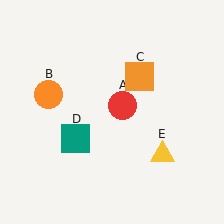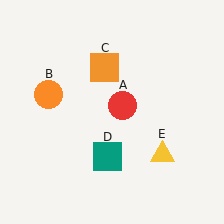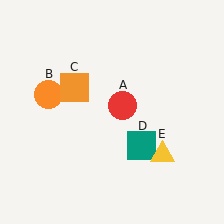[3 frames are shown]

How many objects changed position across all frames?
2 objects changed position: orange square (object C), teal square (object D).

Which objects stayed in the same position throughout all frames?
Red circle (object A) and orange circle (object B) and yellow triangle (object E) remained stationary.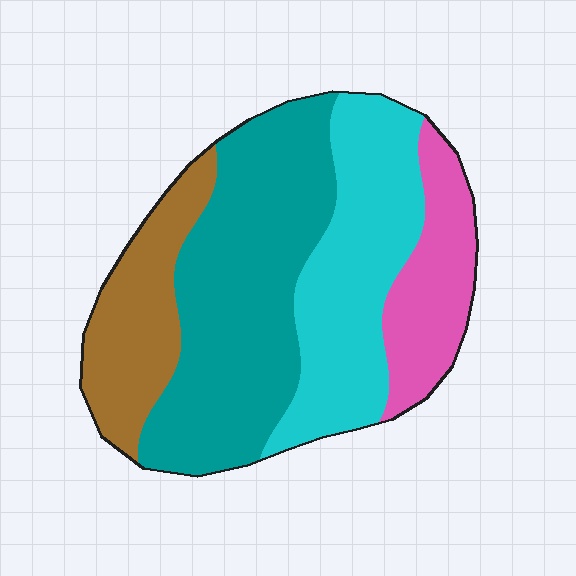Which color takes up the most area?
Teal, at roughly 40%.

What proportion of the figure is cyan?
Cyan covers roughly 30% of the figure.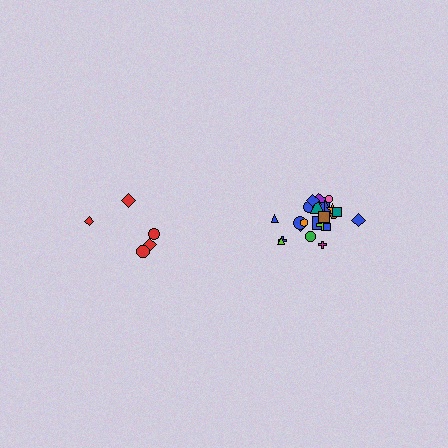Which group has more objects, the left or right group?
The right group.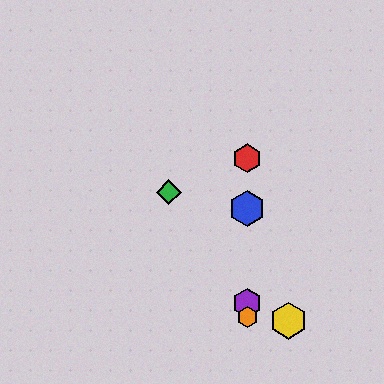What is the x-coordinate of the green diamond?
The green diamond is at x≈169.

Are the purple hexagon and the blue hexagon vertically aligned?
Yes, both are at x≈247.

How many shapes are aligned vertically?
4 shapes (the red hexagon, the blue hexagon, the purple hexagon, the orange hexagon) are aligned vertically.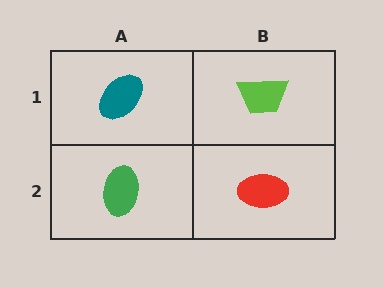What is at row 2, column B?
A red ellipse.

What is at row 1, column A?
A teal ellipse.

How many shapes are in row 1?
2 shapes.